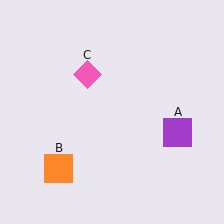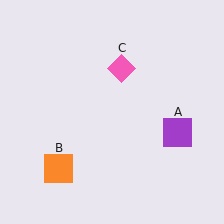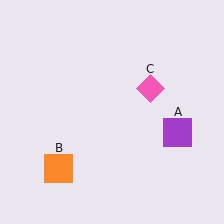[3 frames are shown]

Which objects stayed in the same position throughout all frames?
Purple square (object A) and orange square (object B) remained stationary.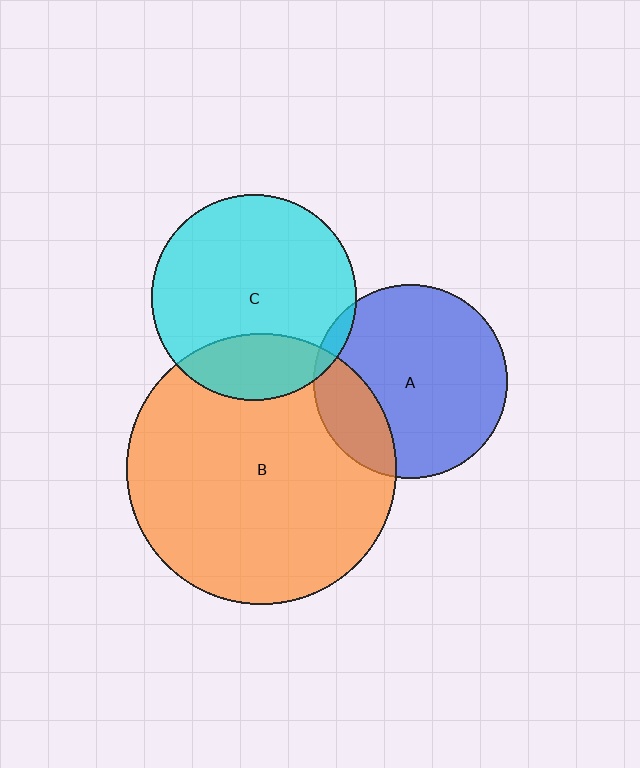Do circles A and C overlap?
Yes.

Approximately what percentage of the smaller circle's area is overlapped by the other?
Approximately 5%.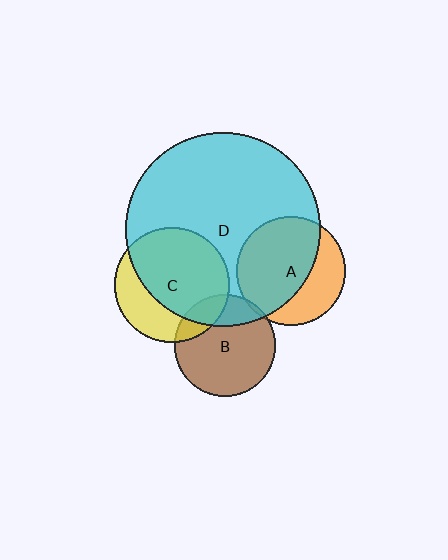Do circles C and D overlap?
Yes.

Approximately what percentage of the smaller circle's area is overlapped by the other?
Approximately 70%.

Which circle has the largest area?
Circle D (cyan).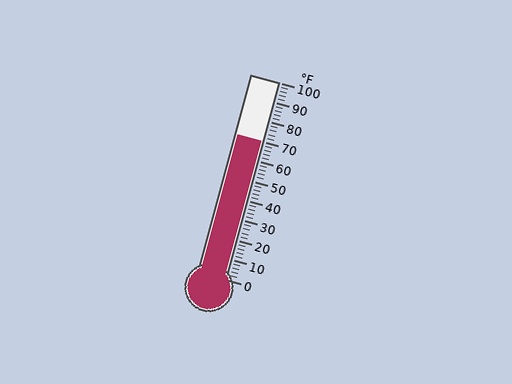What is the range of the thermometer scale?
The thermometer scale ranges from 0°F to 100°F.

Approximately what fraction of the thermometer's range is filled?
The thermometer is filled to approximately 70% of its range.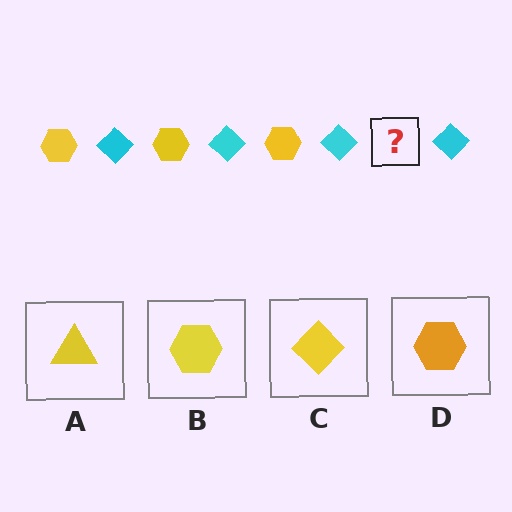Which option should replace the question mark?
Option B.